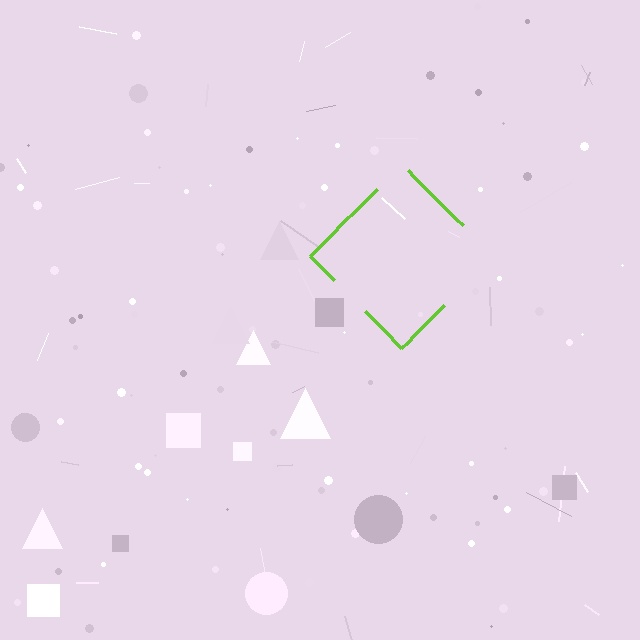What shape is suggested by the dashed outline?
The dashed outline suggests a diamond.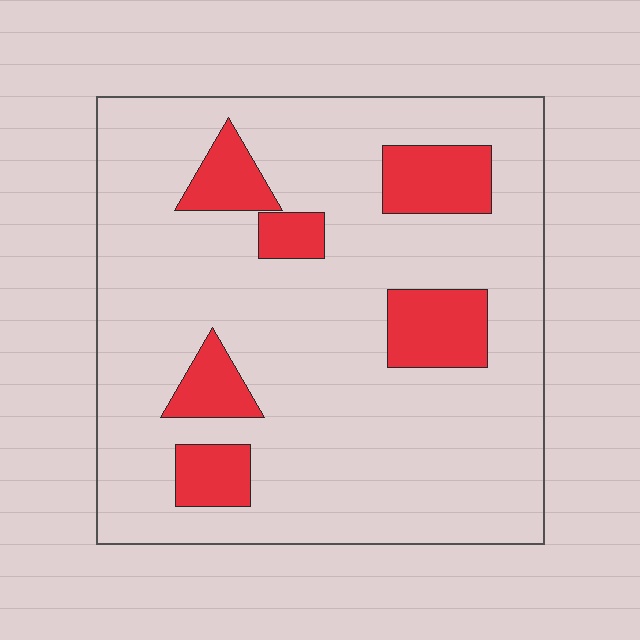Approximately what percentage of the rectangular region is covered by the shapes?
Approximately 15%.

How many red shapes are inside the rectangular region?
6.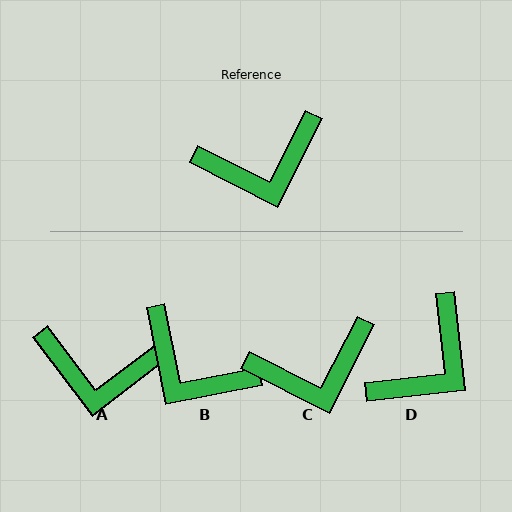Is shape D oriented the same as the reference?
No, it is off by about 33 degrees.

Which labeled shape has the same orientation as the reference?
C.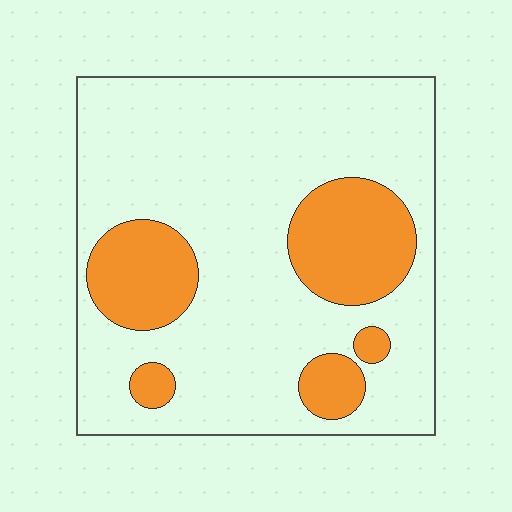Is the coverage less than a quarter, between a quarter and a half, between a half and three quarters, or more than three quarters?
Less than a quarter.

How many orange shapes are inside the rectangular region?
5.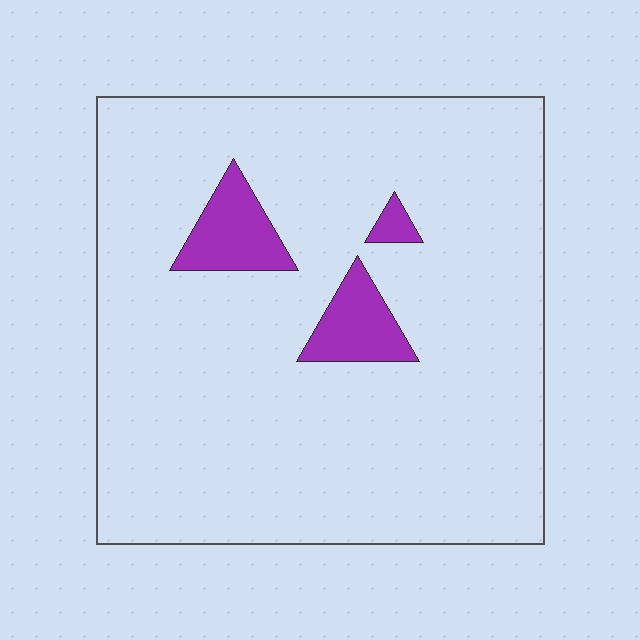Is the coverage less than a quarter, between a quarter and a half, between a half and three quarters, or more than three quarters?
Less than a quarter.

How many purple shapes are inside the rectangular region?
3.